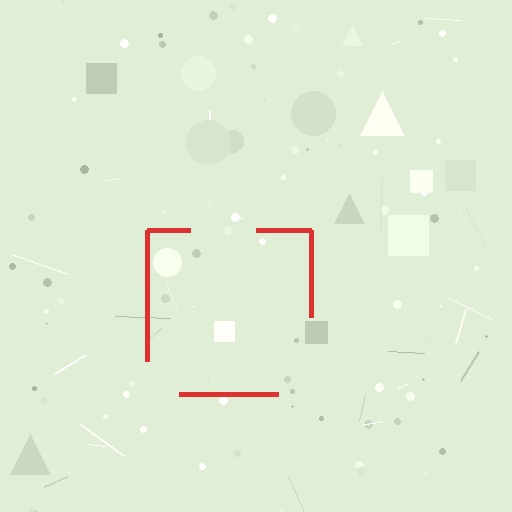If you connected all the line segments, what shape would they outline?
They would outline a square.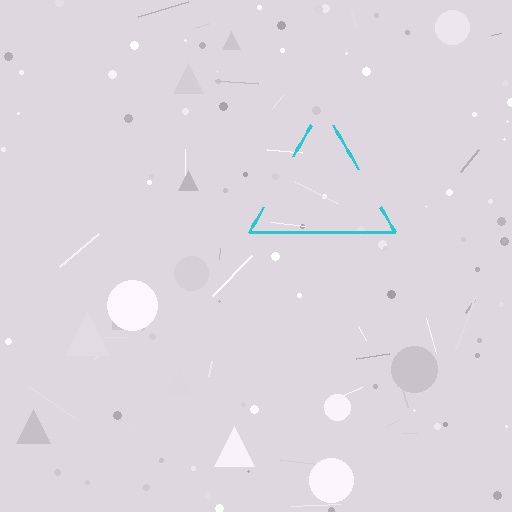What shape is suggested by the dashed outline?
The dashed outline suggests a triangle.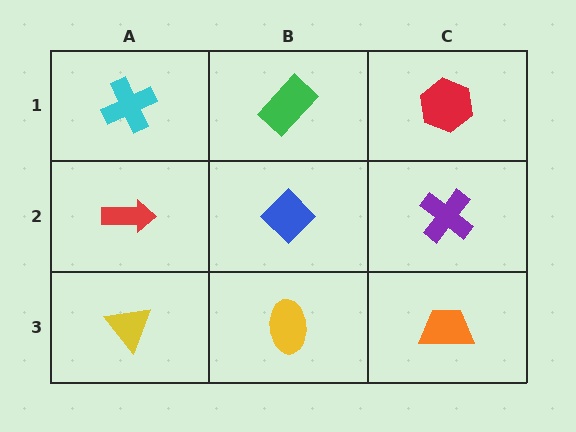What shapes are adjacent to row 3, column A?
A red arrow (row 2, column A), a yellow ellipse (row 3, column B).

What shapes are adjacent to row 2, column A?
A cyan cross (row 1, column A), a yellow triangle (row 3, column A), a blue diamond (row 2, column B).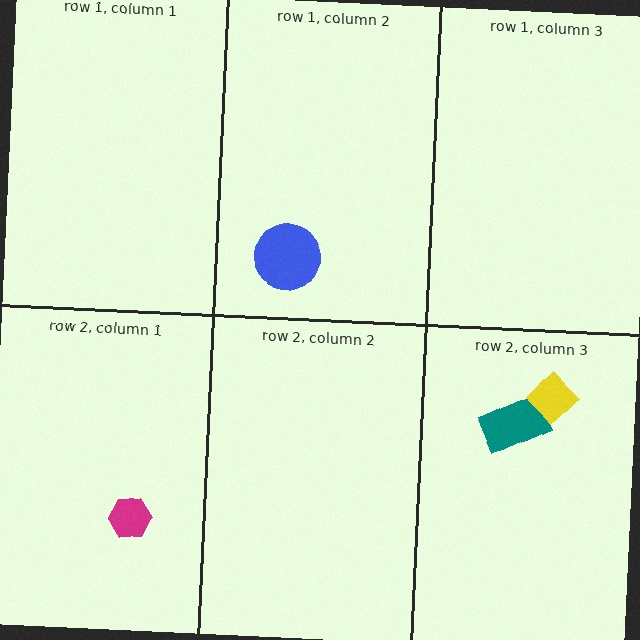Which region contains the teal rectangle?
The row 2, column 3 region.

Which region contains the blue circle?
The row 1, column 2 region.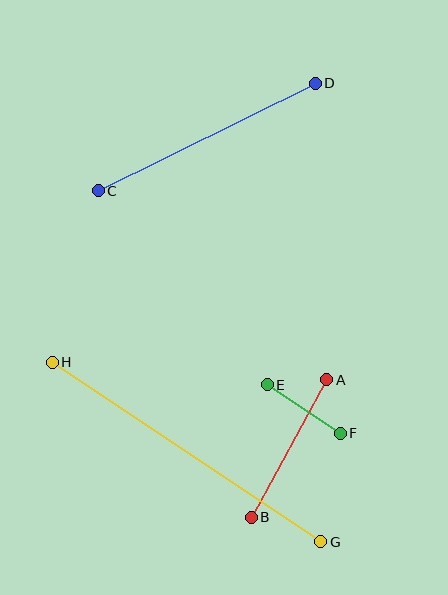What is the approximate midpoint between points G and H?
The midpoint is at approximately (186, 452) pixels.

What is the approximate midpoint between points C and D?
The midpoint is at approximately (207, 137) pixels.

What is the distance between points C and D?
The distance is approximately 242 pixels.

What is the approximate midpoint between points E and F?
The midpoint is at approximately (304, 409) pixels.